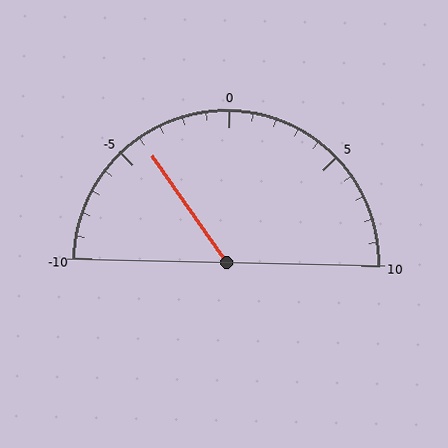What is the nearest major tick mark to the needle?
The nearest major tick mark is -5.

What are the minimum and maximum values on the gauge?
The gauge ranges from -10 to 10.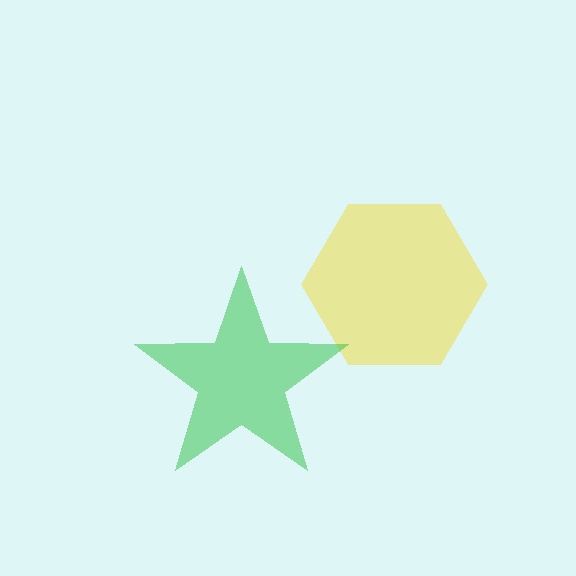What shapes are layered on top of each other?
The layered shapes are: a yellow hexagon, a green star.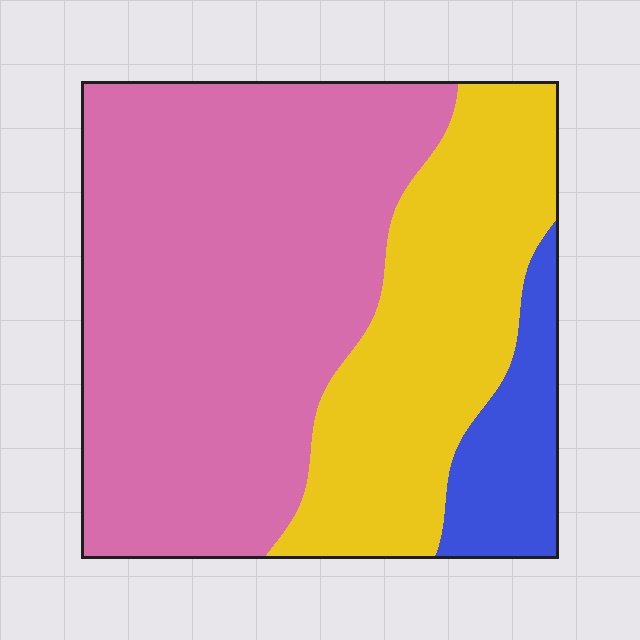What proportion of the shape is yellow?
Yellow takes up between a sixth and a third of the shape.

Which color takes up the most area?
Pink, at roughly 60%.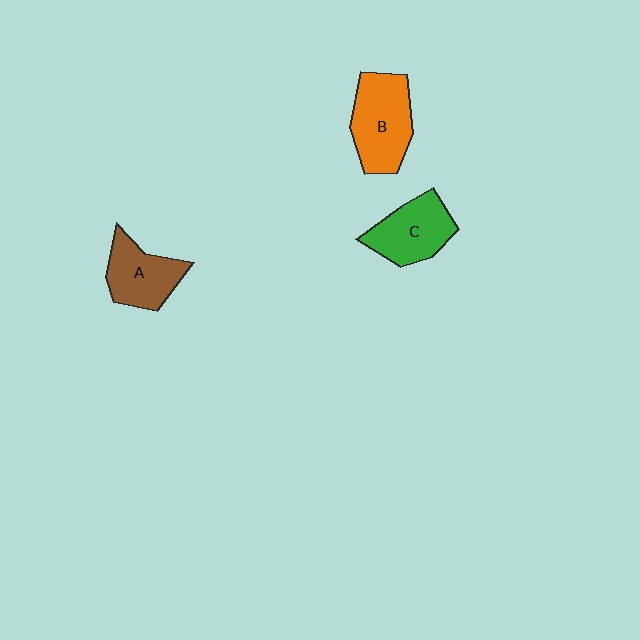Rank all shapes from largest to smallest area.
From largest to smallest: B (orange), C (green), A (brown).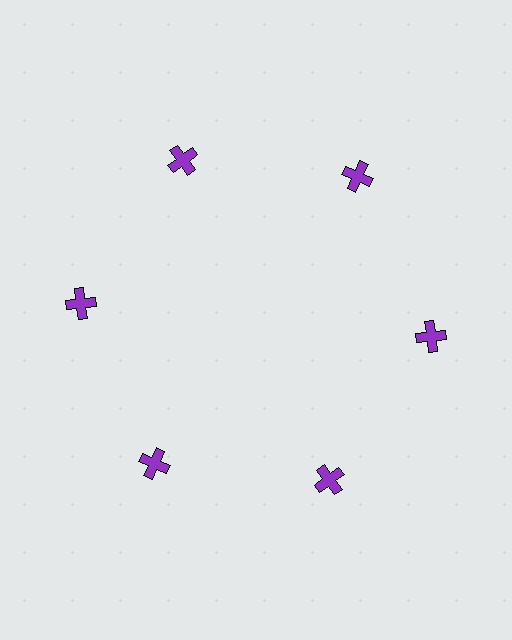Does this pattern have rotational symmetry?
Yes, this pattern has 6-fold rotational symmetry. It looks the same after rotating 60 degrees around the center.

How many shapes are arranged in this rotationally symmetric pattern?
There are 6 shapes, arranged in 6 groups of 1.